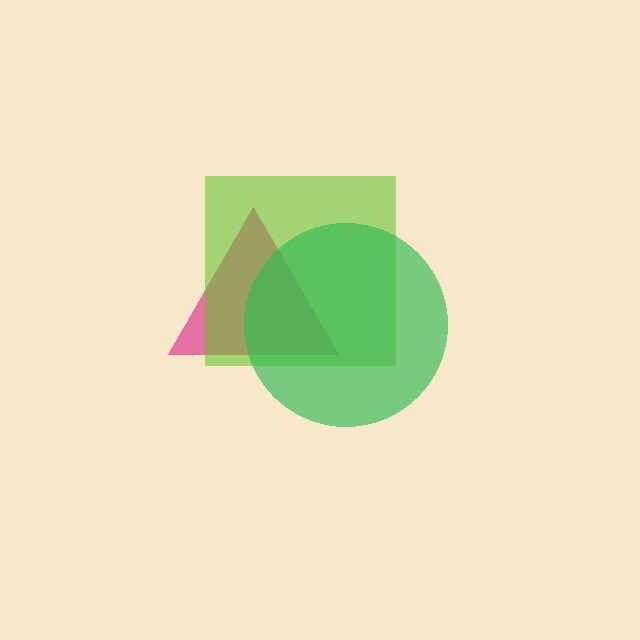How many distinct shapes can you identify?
There are 3 distinct shapes: a magenta triangle, a lime square, a green circle.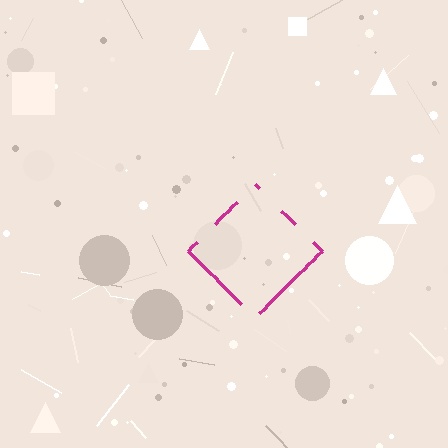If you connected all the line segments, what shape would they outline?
They would outline a diamond.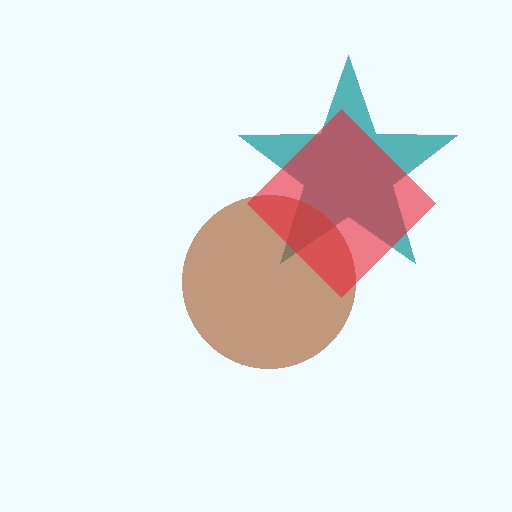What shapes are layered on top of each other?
The layered shapes are: a teal star, a brown circle, a red diamond.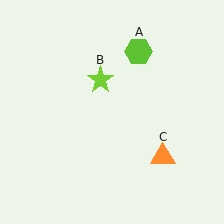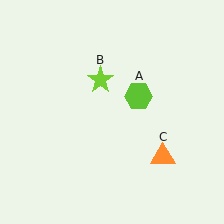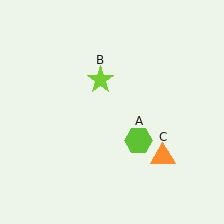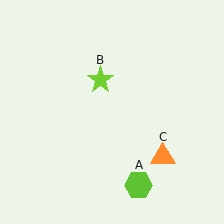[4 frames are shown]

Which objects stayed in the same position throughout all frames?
Lime star (object B) and orange triangle (object C) remained stationary.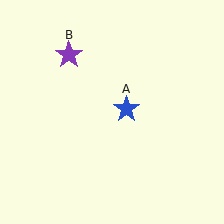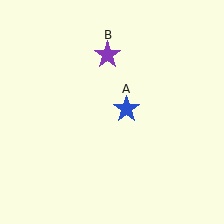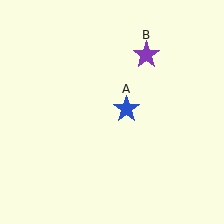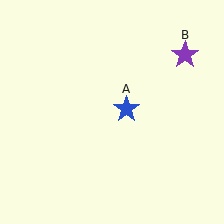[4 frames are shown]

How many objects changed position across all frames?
1 object changed position: purple star (object B).